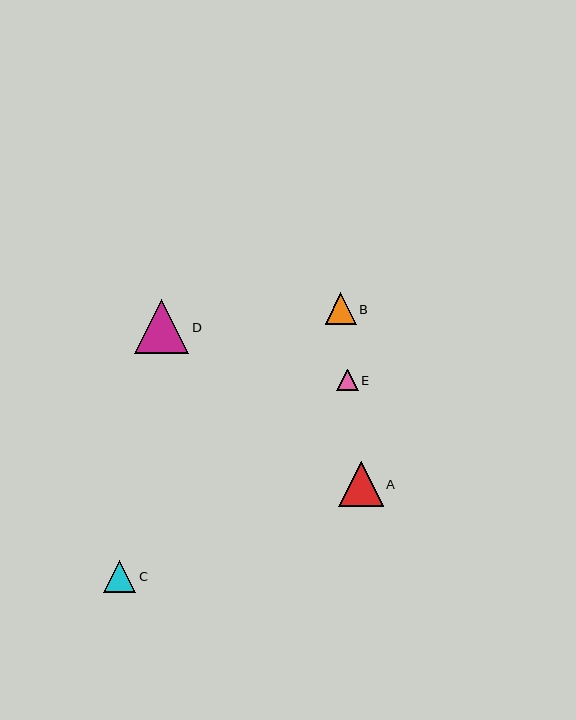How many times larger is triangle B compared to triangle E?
Triangle B is approximately 1.5 times the size of triangle E.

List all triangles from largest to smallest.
From largest to smallest: D, A, C, B, E.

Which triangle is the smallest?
Triangle E is the smallest with a size of approximately 21 pixels.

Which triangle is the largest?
Triangle D is the largest with a size of approximately 54 pixels.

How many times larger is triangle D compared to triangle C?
Triangle D is approximately 1.7 times the size of triangle C.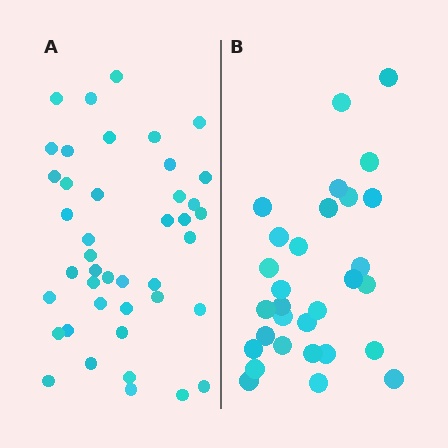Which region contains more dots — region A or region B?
Region A (the left region) has more dots.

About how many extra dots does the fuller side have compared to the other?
Region A has roughly 12 or so more dots than region B.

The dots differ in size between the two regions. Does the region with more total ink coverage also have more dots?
No. Region B has more total ink coverage because its dots are larger, but region A actually contains more individual dots. Total area can be misleading — the number of items is what matters here.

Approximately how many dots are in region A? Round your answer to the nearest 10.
About 40 dots. (The exact count is 42, which rounds to 40.)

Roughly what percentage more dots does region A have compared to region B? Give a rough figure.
About 40% more.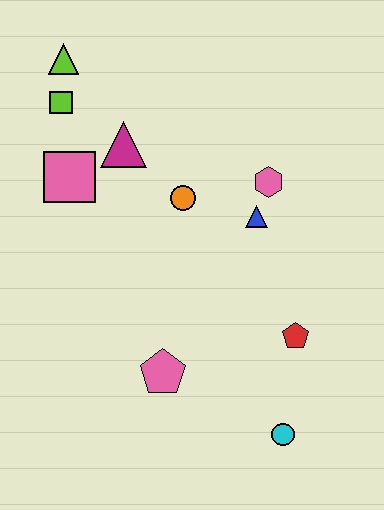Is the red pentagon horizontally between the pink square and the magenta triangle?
No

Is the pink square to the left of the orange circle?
Yes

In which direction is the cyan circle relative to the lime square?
The cyan circle is below the lime square.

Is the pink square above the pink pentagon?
Yes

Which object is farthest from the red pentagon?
The lime triangle is farthest from the red pentagon.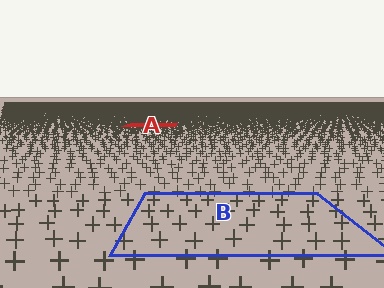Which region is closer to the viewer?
Region B is closer. The texture elements there are larger and more spread out.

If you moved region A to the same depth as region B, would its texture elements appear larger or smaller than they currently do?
They would appear larger. At a closer depth, the same texture elements are projected at a bigger on-screen size.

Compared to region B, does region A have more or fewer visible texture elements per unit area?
Region A has more texture elements per unit area — they are packed more densely because it is farther away.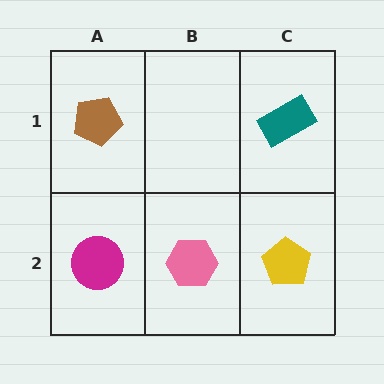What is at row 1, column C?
A teal rectangle.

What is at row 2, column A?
A magenta circle.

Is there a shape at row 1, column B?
No, that cell is empty.